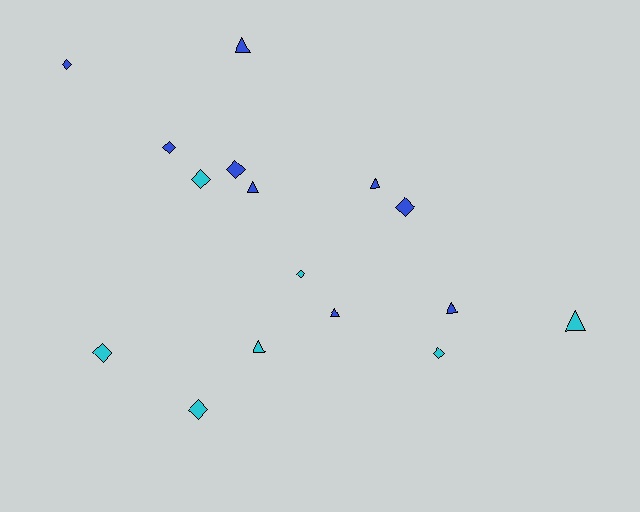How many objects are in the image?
There are 16 objects.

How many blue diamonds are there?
There are 4 blue diamonds.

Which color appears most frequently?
Blue, with 9 objects.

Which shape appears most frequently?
Diamond, with 9 objects.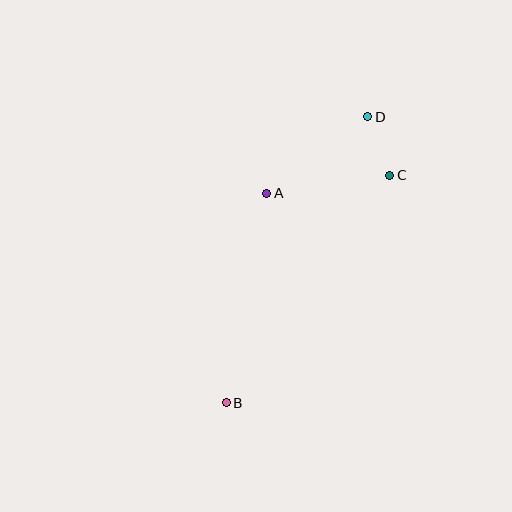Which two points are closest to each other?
Points C and D are closest to each other.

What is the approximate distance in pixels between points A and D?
The distance between A and D is approximately 127 pixels.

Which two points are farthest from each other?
Points B and D are farthest from each other.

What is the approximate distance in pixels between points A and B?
The distance between A and B is approximately 213 pixels.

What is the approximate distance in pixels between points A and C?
The distance between A and C is approximately 125 pixels.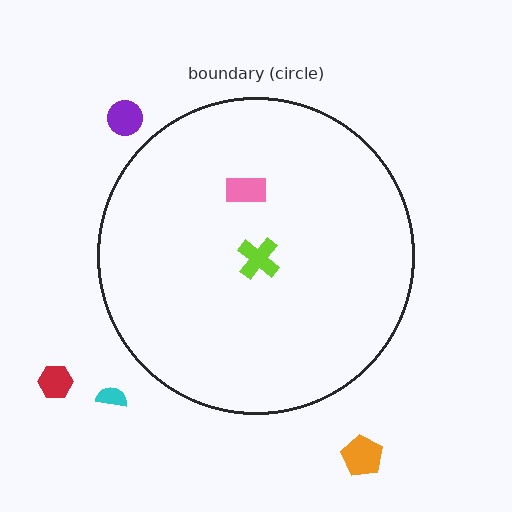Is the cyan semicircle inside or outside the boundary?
Outside.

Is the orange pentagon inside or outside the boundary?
Outside.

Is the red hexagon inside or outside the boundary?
Outside.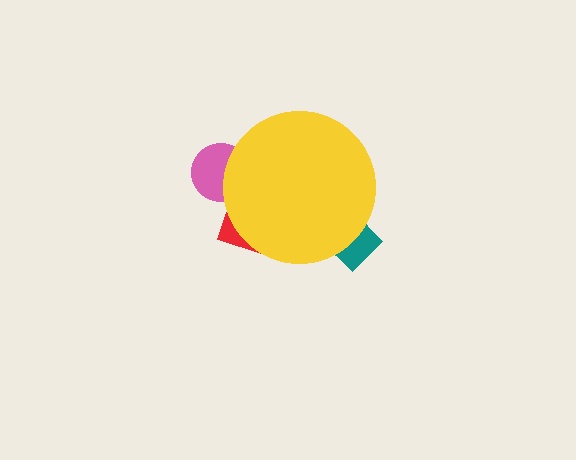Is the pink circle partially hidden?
Yes, the pink circle is partially hidden behind the yellow circle.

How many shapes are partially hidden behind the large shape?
3 shapes are partially hidden.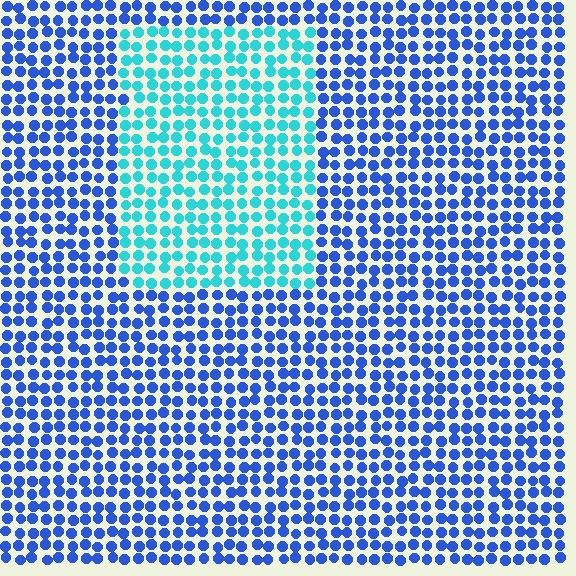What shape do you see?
I see a rectangle.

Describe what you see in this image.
The image is filled with small blue elements in a uniform arrangement. A rectangle-shaped region is visible where the elements are tinted to a slightly different hue, forming a subtle color boundary.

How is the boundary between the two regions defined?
The boundary is defined purely by a slight shift in hue (about 44 degrees). Spacing, size, and orientation are identical on both sides.